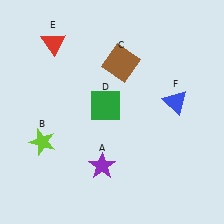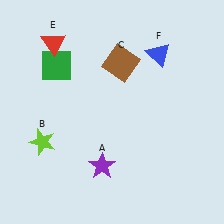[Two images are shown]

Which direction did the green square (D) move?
The green square (D) moved left.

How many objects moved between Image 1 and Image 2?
2 objects moved between the two images.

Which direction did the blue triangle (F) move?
The blue triangle (F) moved up.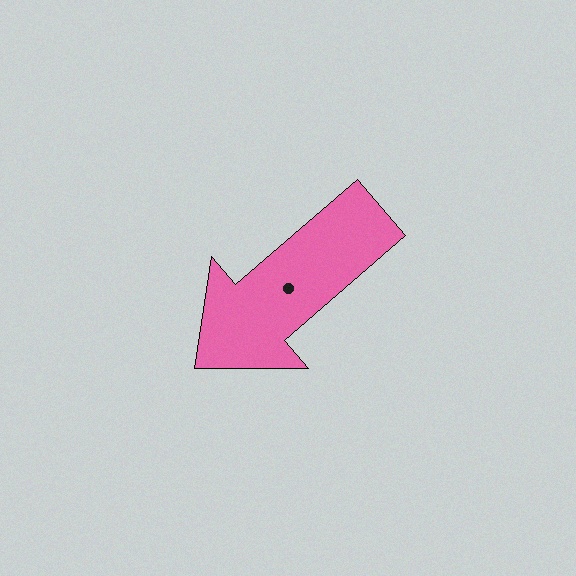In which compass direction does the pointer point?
Southwest.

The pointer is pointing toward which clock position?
Roughly 8 o'clock.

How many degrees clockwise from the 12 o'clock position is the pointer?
Approximately 229 degrees.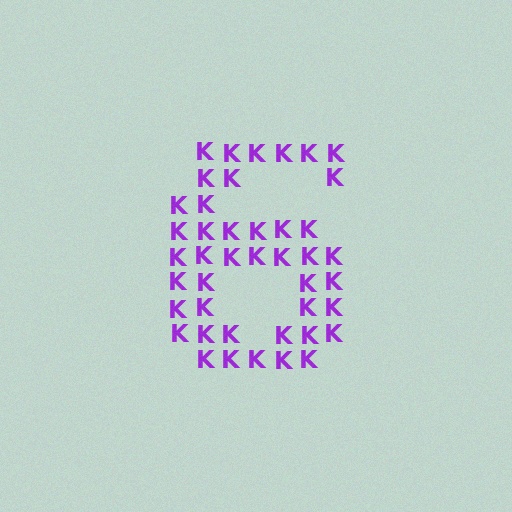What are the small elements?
The small elements are letter K's.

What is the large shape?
The large shape is the digit 6.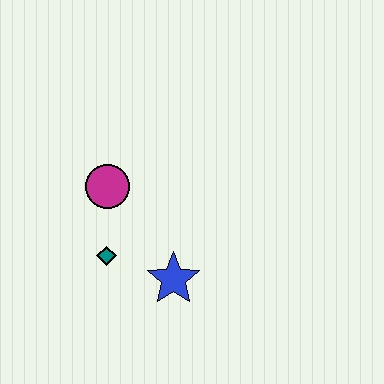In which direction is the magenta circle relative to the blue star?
The magenta circle is above the blue star.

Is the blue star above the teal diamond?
No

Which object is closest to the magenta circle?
The teal diamond is closest to the magenta circle.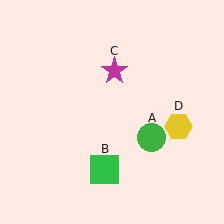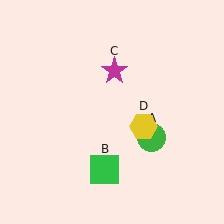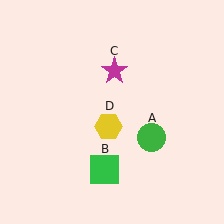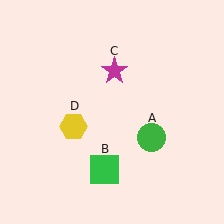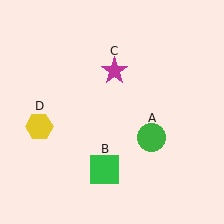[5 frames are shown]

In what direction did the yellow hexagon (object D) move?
The yellow hexagon (object D) moved left.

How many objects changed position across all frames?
1 object changed position: yellow hexagon (object D).